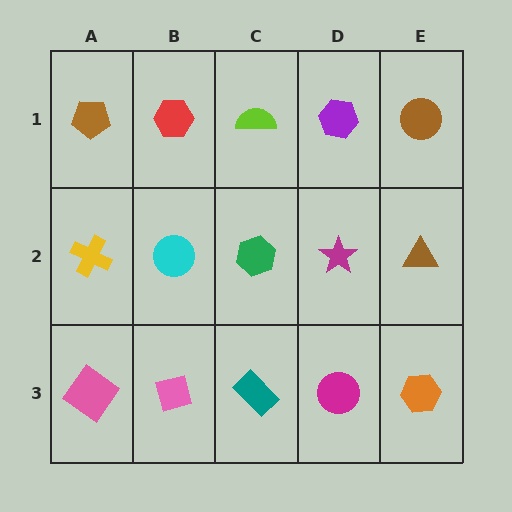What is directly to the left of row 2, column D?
A green hexagon.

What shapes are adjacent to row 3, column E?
A brown triangle (row 2, column E), a magenta circle (row 3, column D).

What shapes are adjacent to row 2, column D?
A purple hexagon (row 1, column D), a magenta circle (row 3, column D), a green hexagon (row 2, column C), a brown triangle (row 2, column E).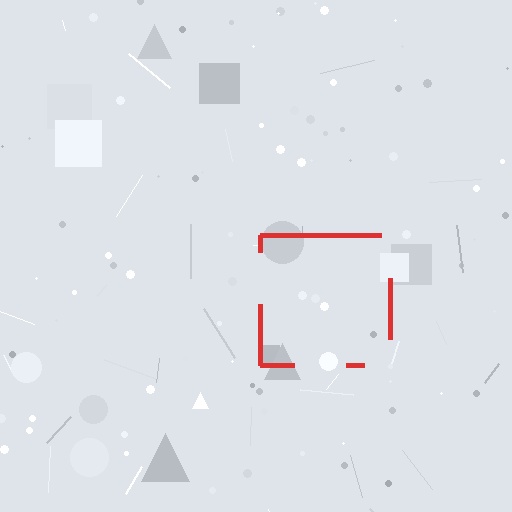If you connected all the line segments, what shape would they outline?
They would outline a square.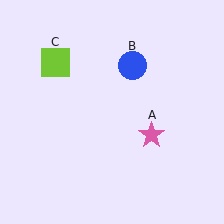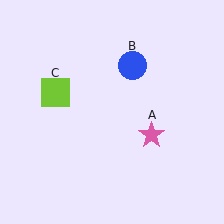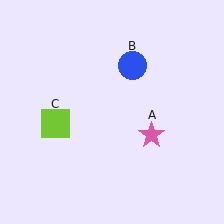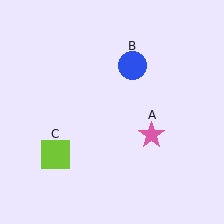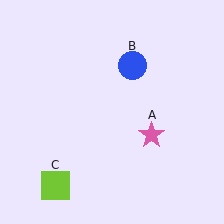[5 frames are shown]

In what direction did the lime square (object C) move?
The lime square (object C) moved down.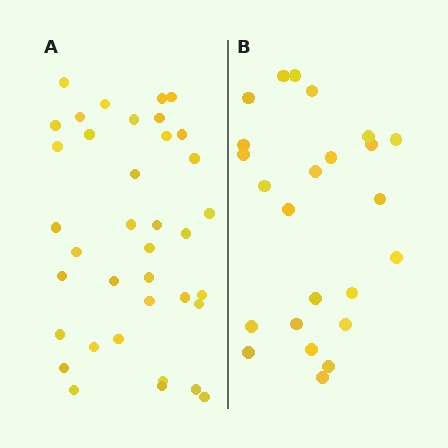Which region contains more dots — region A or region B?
Region A (the left region) has more dots.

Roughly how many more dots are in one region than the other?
Region A has approximately 15 more dots than region B.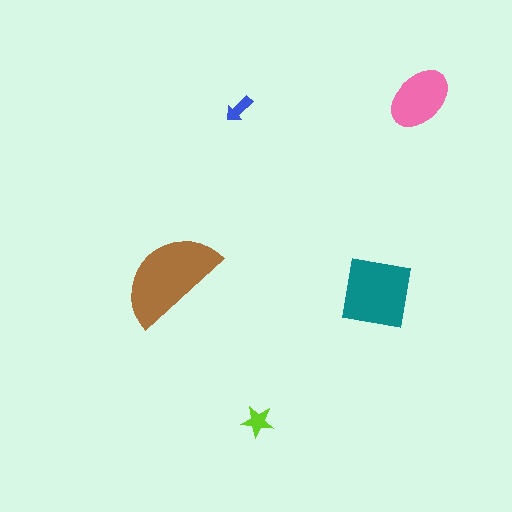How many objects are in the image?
There are 5 objects in the image.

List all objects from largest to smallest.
The brown semicircle, the teal square, the pink ellipse, the lime star, the blue arrow.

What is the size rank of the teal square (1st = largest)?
2nd.